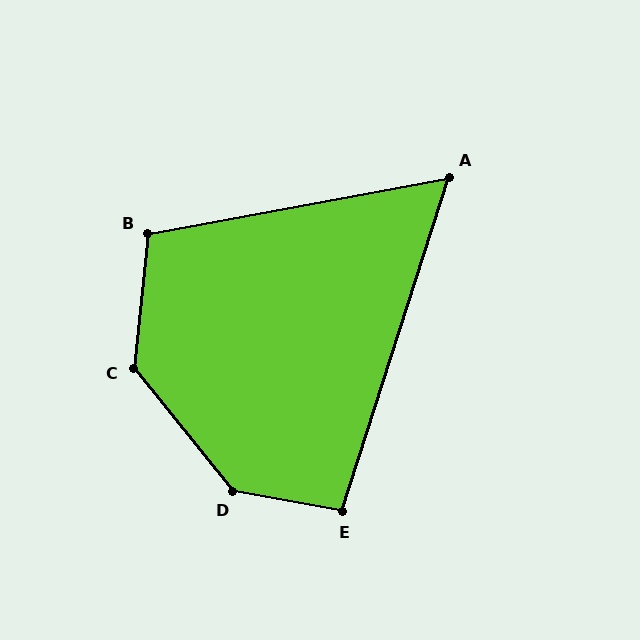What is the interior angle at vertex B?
Approximately 107 degrees (obtuse).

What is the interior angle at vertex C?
Approximately 135 degrees (obtuse).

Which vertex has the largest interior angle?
D, at approximately 139 degrees.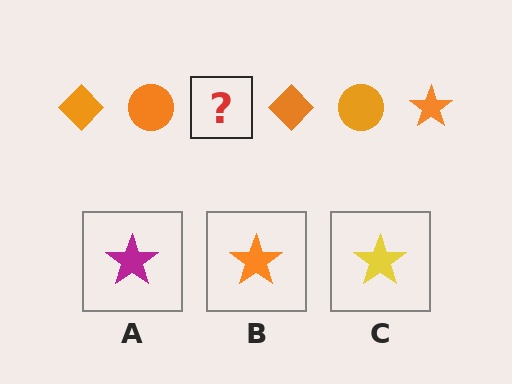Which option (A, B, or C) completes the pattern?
B.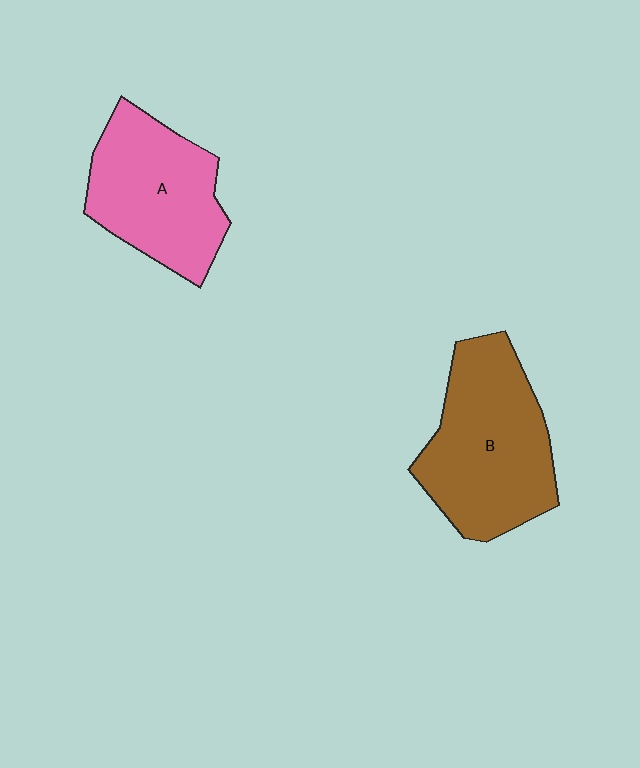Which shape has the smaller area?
Shape A (pink).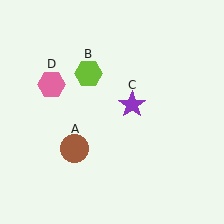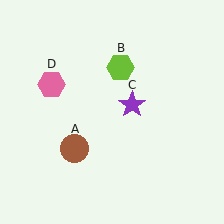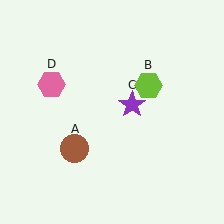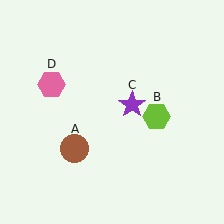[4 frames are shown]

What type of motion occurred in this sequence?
The lime hexagon (object B) rotated clockwise around the center of the scene.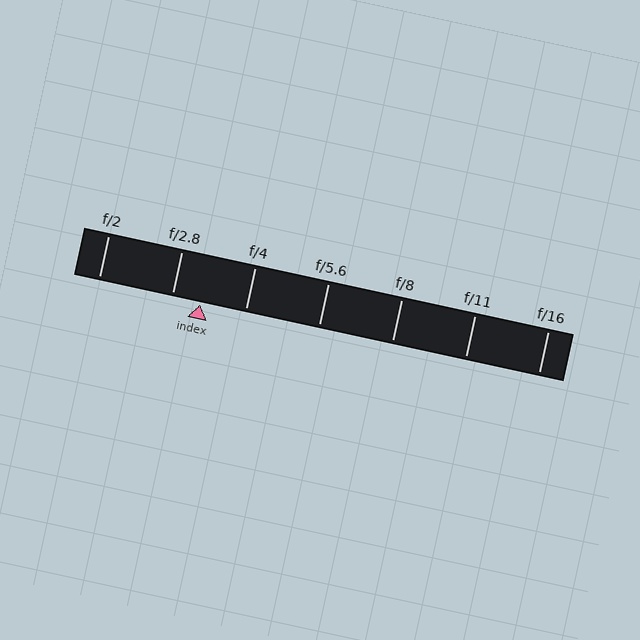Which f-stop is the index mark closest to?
The index mark is closest to f/2.8.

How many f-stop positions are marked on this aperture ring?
There are 7 f-stop positions marked.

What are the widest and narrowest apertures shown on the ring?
The widest aperture shown is f/2 and the narrowest is f/16.